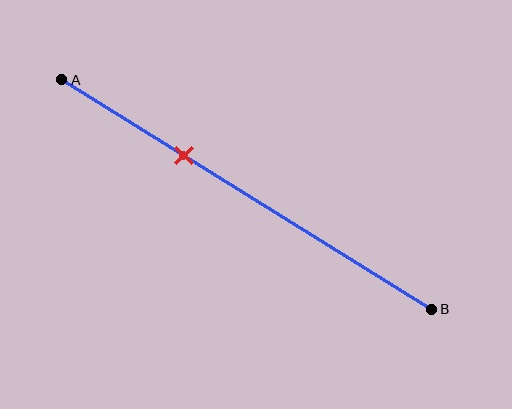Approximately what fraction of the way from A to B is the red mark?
The red mark is approximately 35% of the way from A to B.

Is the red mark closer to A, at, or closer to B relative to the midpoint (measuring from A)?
The red mark is closer to point A than the midpoint of segment AB.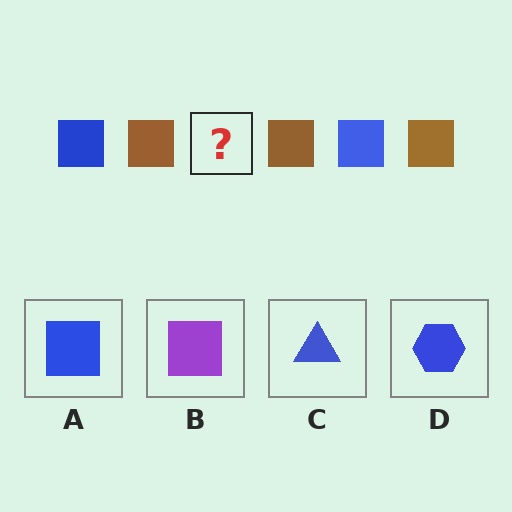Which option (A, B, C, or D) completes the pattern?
A.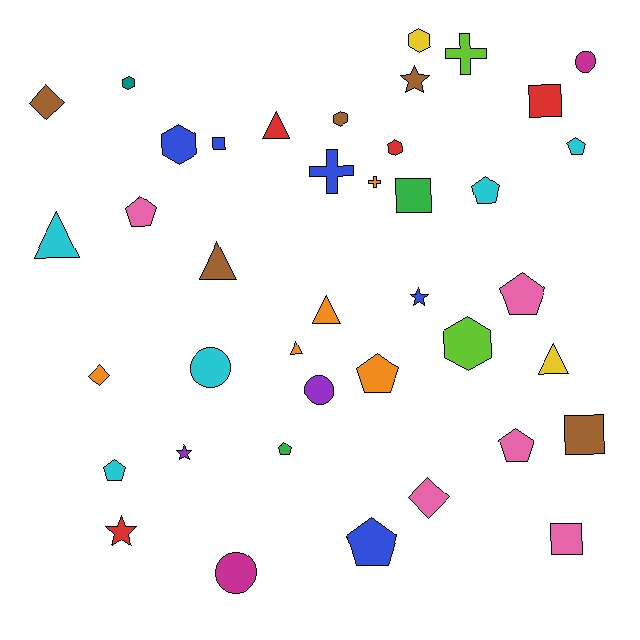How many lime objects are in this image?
There are 2 lime objects.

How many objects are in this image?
There are 40 objects.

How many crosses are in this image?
There are 3 crosses.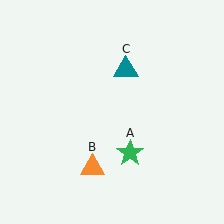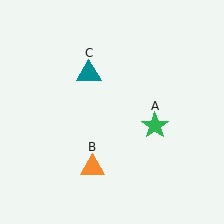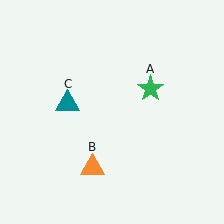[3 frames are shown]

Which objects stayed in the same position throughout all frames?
Orange triangle (object B) remained stationary.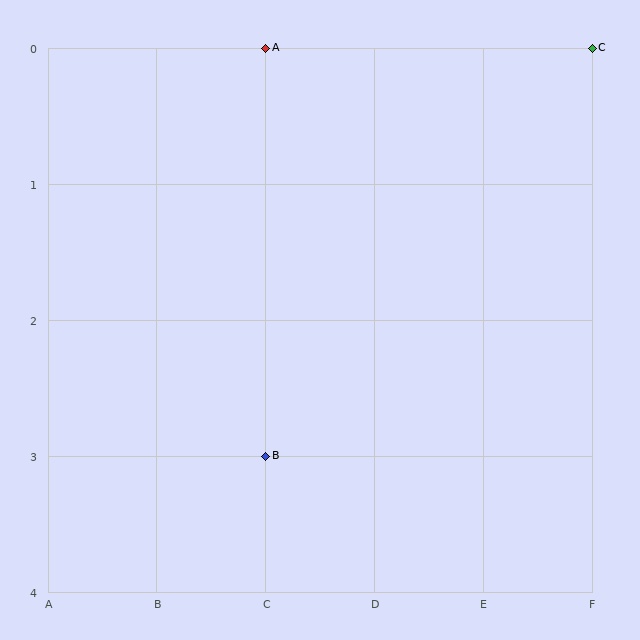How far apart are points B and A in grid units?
Points B and A are 3 rows apart.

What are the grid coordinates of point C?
Point C is at grid coordinates (F, 0).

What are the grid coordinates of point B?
Point B is at grid coordinates (C, 3).